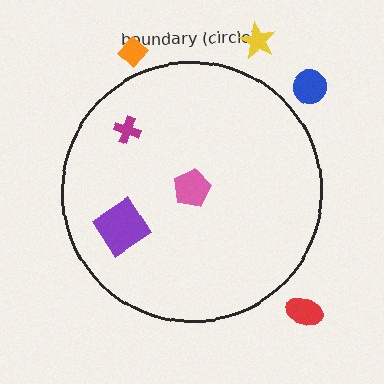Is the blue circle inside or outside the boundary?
Outside.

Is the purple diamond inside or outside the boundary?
Inside.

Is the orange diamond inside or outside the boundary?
Outside.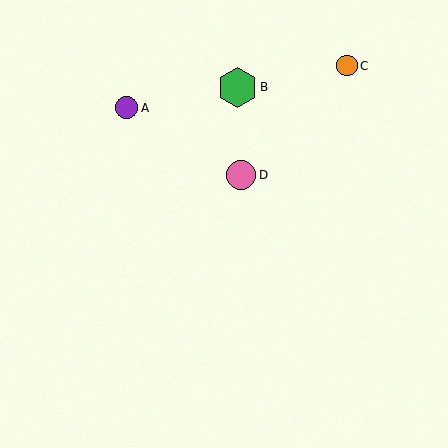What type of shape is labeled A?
Shape A is a purple circle.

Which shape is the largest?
The green hexagon (labeled B) is the largest.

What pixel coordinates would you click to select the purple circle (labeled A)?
Click at (126, 108) to select the purple circle A.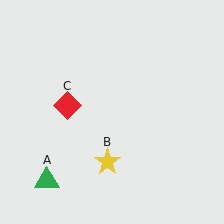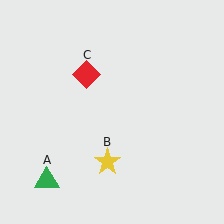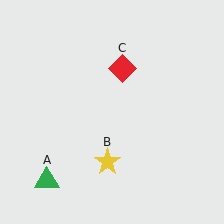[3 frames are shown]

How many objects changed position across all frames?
1 object changed position: red diamond (object C).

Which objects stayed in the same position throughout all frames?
Green triangle (object A) and yellow star (object B) remained stationary.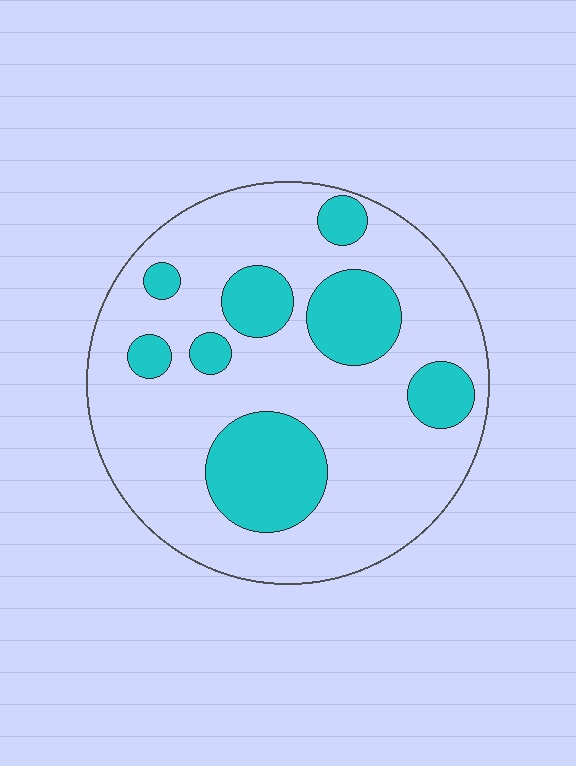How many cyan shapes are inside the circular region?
8.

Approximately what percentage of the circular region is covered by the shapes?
Approximately 25%.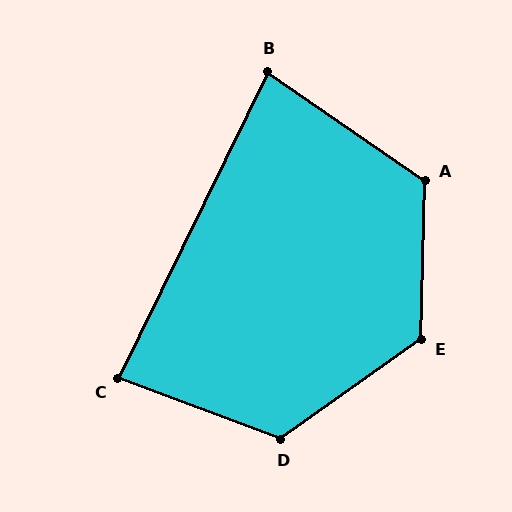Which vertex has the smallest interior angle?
B, at approximately 81 degrees.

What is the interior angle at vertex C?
Approximately 84 degrees (acute).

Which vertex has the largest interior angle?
E, at approximately 127 degrees.